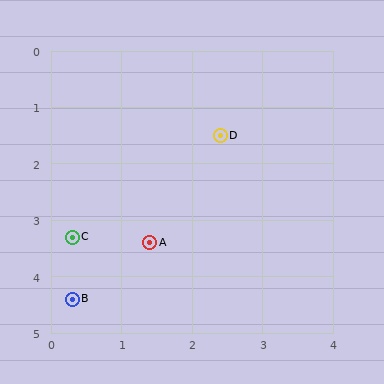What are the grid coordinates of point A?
Point A is at approximately (1.4, 3.4).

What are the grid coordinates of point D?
Point D is at approximately (2.4, 1.5).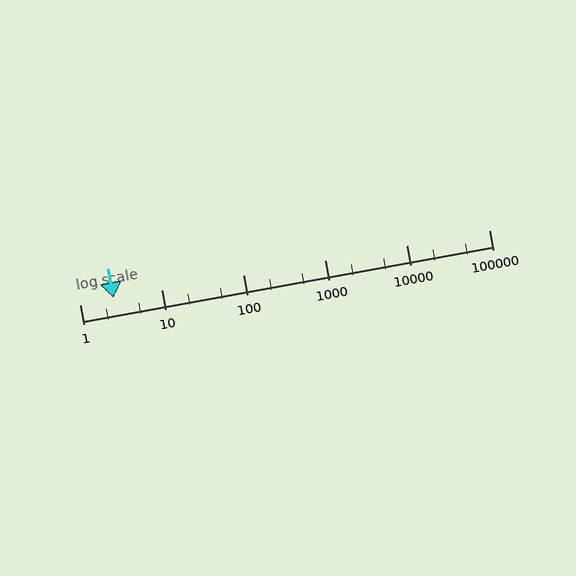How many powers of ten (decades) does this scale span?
The scale spans 5 decades, from 1 to 100000.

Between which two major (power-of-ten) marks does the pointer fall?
The pointer is between 1 and 10.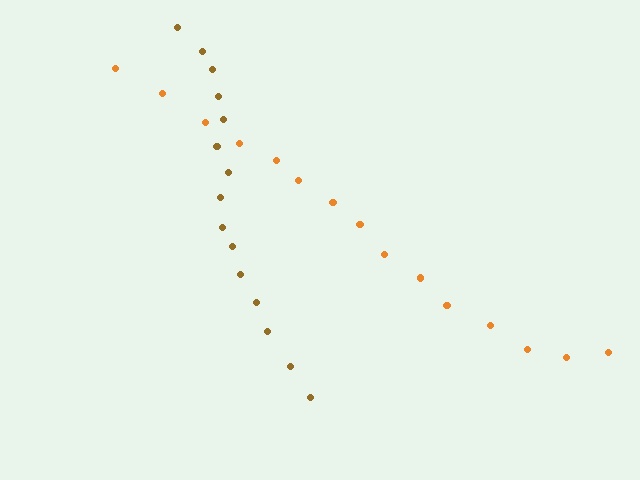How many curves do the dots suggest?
There are 2 distinct paths.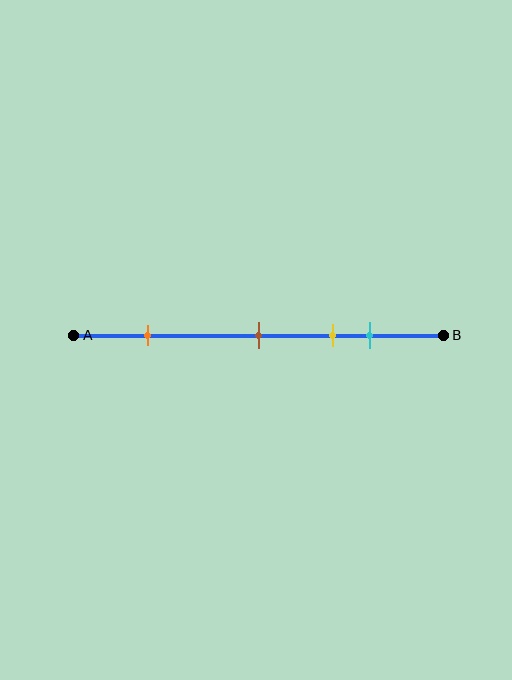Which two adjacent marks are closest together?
The yellow and cyan marks are the closest adjacent pair.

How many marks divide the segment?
There are 4 marks dividing the segment.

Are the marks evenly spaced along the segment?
No, the marks are not evenly spaced.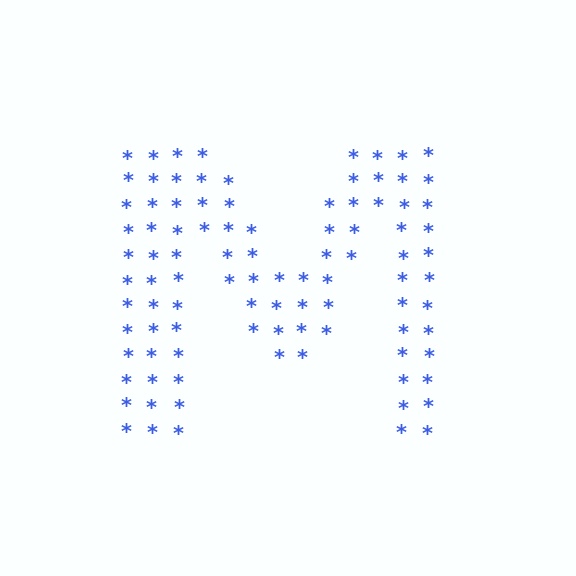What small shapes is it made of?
It is made of small asterisks.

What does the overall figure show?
The overall figure shows the letter M.